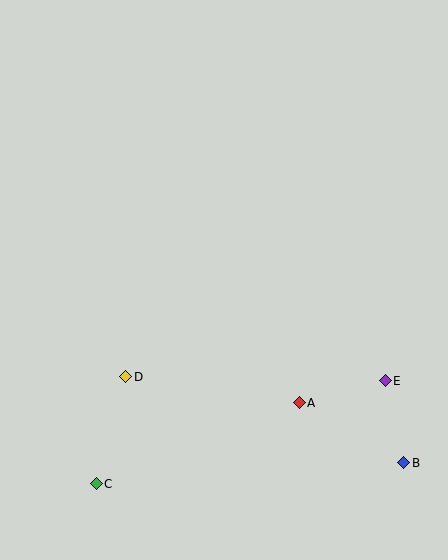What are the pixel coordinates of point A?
Point A is at (299, 403).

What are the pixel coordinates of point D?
Point D is at (126, 377).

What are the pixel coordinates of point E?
Point E is at (385, 381).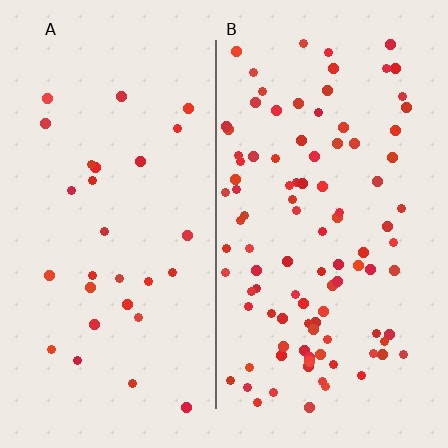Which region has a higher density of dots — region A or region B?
B (the right).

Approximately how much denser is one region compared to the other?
Approximately 3.5× — region B over region A.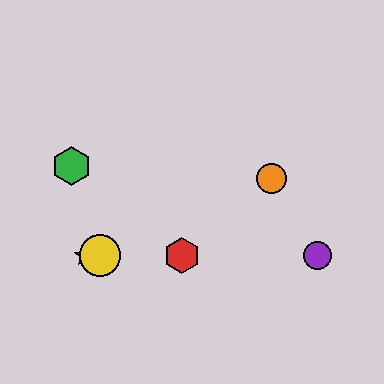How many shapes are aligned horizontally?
4 shapes (the red hexagon, the blue star, the yellow circle, the purple circle) are aligned horizontally.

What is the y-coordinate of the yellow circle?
The yellow circle is at y≈256.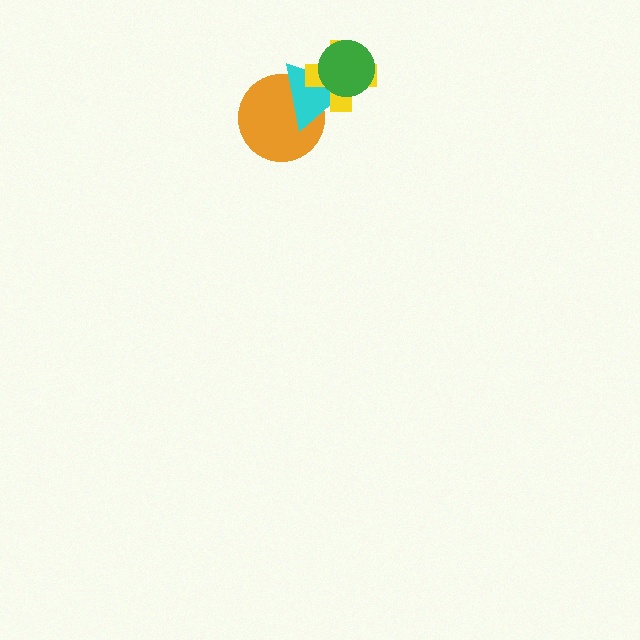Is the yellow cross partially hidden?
Yes, it is partially covered by another shape.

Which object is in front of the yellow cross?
The green circle is in front of the yellow cross.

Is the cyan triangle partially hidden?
Yes, it is partially covered by another shape.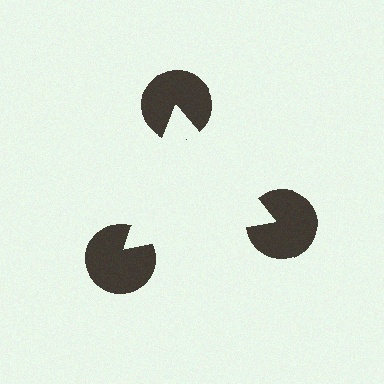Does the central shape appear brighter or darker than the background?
It typically appears slightly brighter than the background, even though no actual brightness change is drawn.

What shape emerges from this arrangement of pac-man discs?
An illusory triangle — its edges are inferred from the aligned wedge cuts in the pac-man discs, not physically drawn.